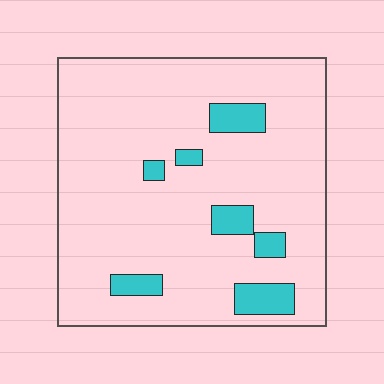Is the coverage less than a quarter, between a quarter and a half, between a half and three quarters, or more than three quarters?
Less than a quarter.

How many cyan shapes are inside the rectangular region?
7.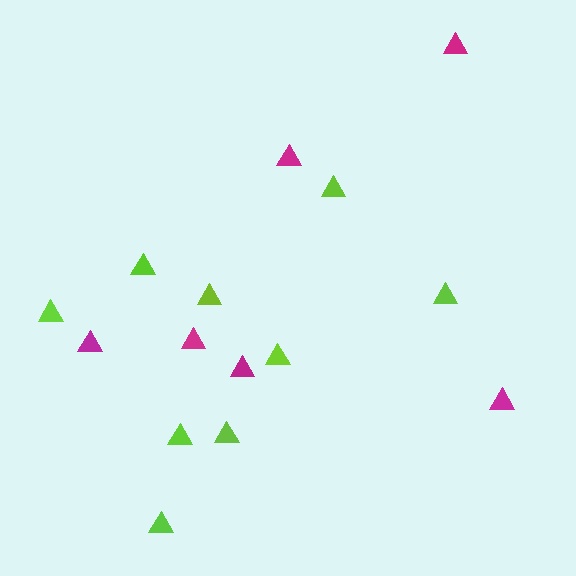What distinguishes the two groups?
There are 2 groups: one group of magenta triangles (6) and one group of lime triangles (9).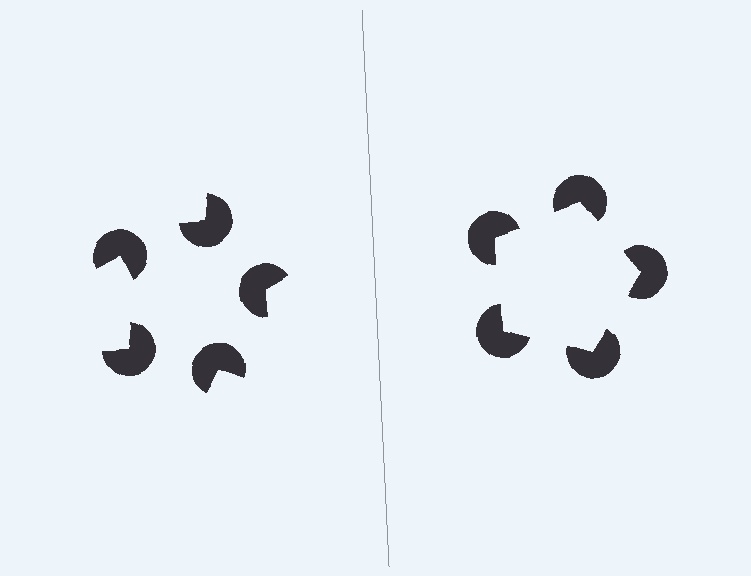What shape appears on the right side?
An illusory pentagon.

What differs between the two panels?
The pac-man discs are positioned identically on both sides; only the wedge orientations differ. On the right they align to a pentagon; on the left they are misaligned.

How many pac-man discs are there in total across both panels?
10 — 5 on each side.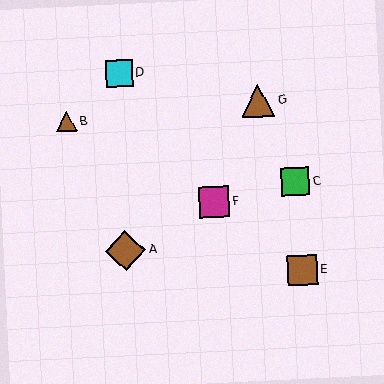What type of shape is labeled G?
Shape G is a brown triangle.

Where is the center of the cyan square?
The center of the cyan square is at (119, 73).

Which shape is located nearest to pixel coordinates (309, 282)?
The brown square (labeled E) at (302, 270) is nearest to that location.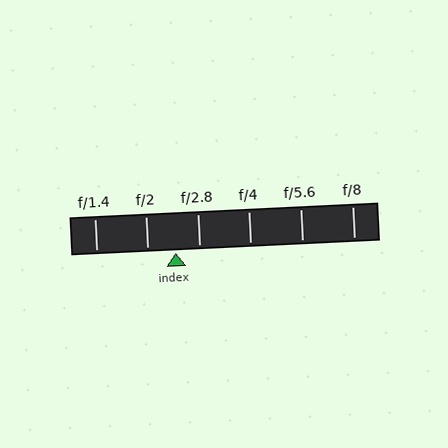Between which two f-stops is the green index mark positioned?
The index mark is between f/2 and f/2.8.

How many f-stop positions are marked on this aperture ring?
There are 6 f-stop positions marked.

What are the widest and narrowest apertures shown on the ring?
The widest aperture shown is f/1.4 and the narrowest is f/8.